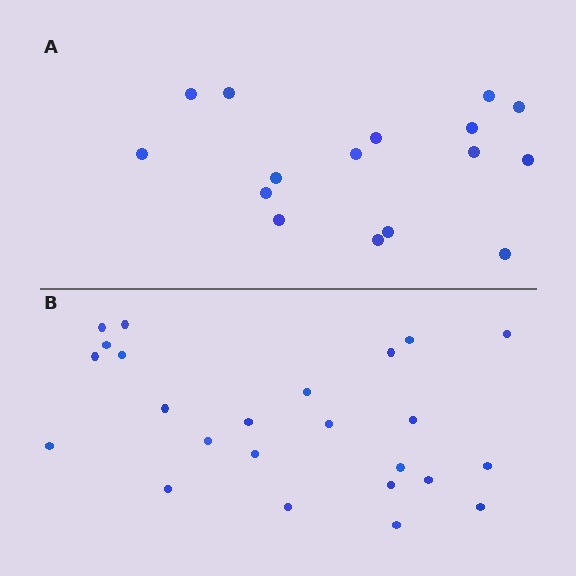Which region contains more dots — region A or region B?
Region B (the bottom region) has more dots.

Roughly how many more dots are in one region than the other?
Region B has roughly 8 or so more dots than region A.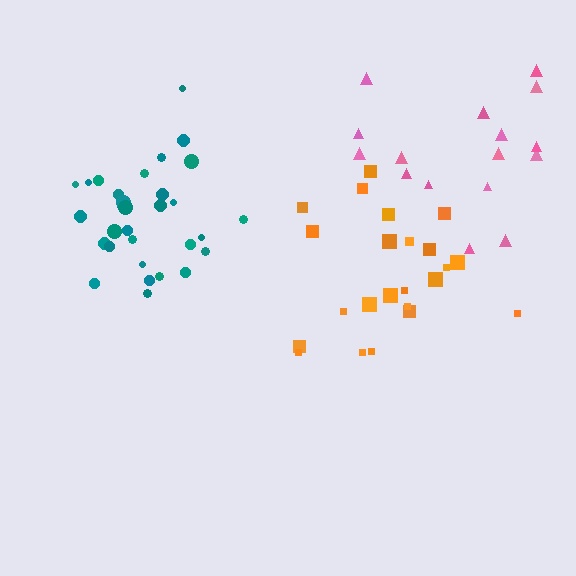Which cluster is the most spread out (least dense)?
Pink.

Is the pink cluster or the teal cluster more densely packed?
Teal.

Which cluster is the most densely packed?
Teal.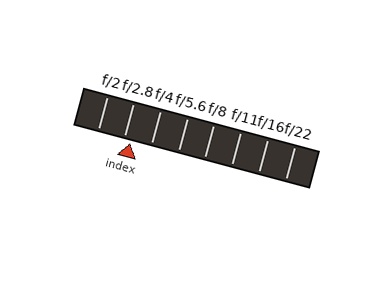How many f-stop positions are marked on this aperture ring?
There are 8 f-stop positions marked.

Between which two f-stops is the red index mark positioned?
The index mark is between f/2.8 and f/4.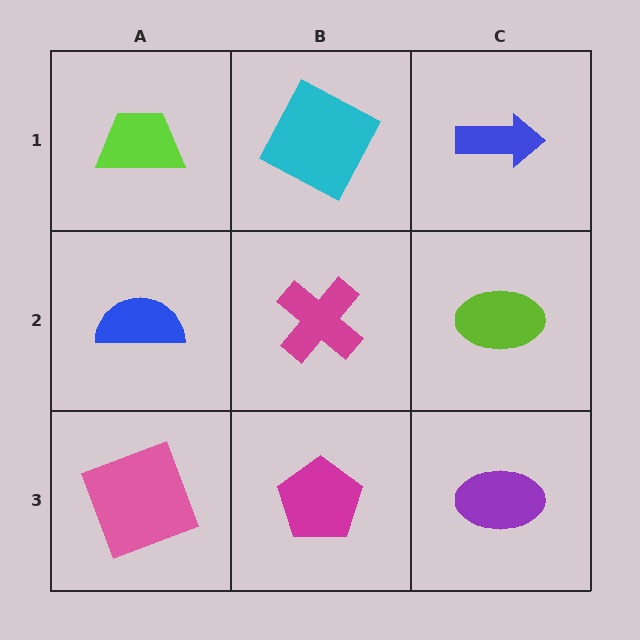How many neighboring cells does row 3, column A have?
2.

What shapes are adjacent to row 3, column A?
A blue semicircle (row 2, column A), a magenta pentagon (row 3, column B).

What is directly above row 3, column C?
A lime ellipse.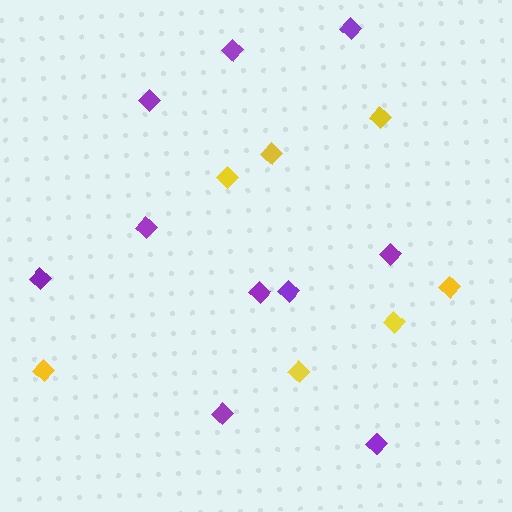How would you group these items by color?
There are 2 groups: one group of purple diamonds (10) and one group of yellow diamonds (7).